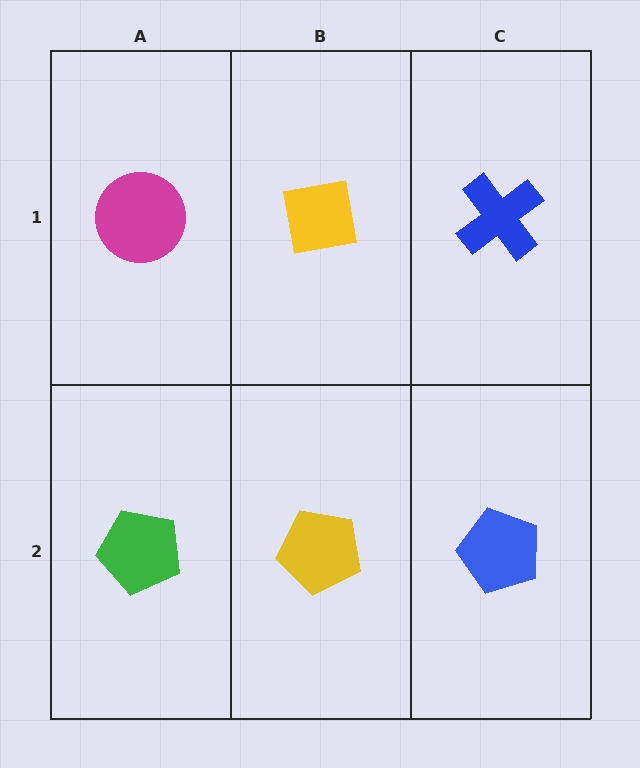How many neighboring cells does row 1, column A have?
2.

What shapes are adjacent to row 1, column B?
A yellow pentagon (row 2, column B), a magenta circle (row 1, column A), a blue cross (row 1, column C).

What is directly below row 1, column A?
A green pentagon.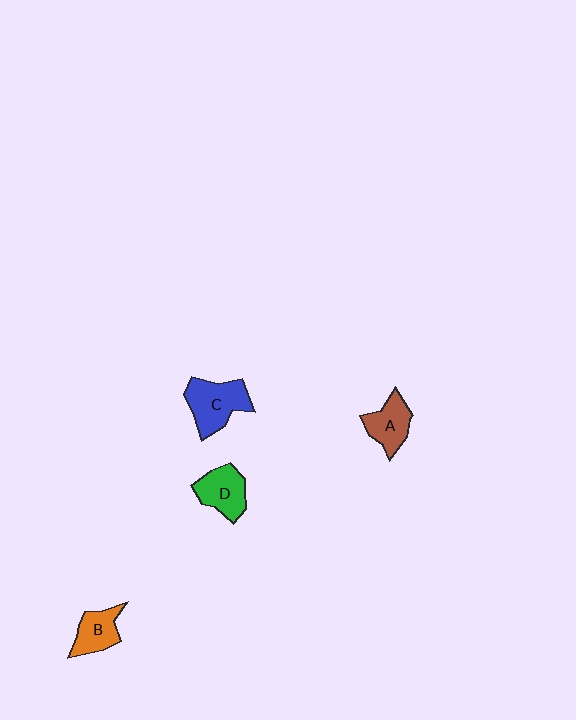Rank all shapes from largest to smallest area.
From largest to smallest: C (blue), D (green), A (brown), B (orange).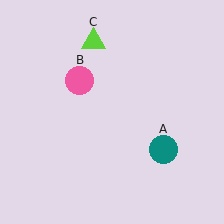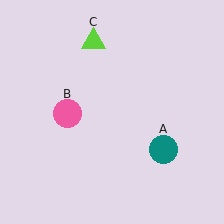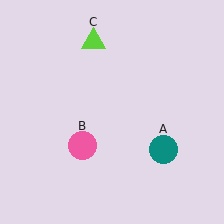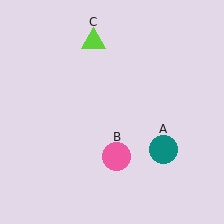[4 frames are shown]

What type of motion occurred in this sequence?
The pink circle (object B) rotated counterclockwise around the center of the scene.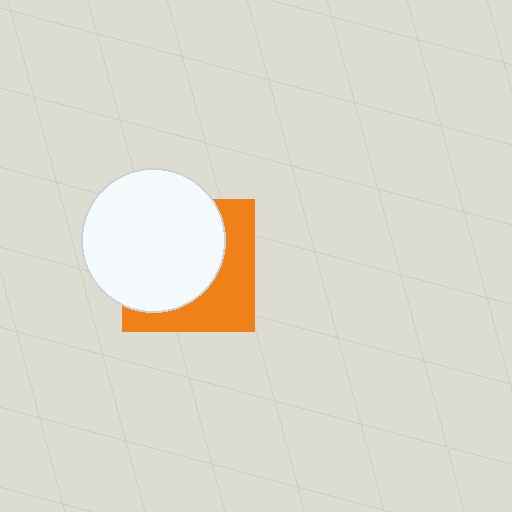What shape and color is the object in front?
The object in front is a white circle.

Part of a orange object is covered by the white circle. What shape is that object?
It is a square.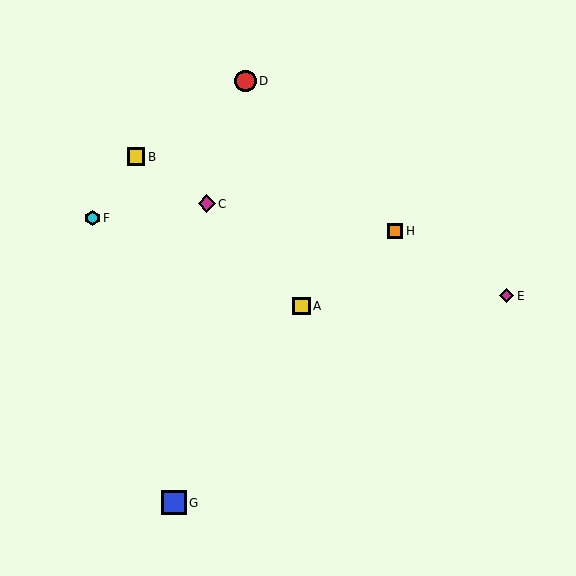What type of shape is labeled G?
Shape G is a blue square.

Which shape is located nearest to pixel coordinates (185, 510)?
The blue square (labeled G) at (174, 503) is nearest to that location.